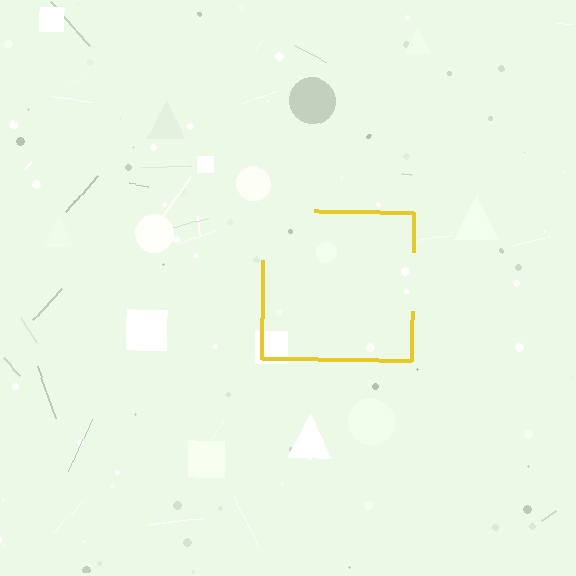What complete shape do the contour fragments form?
The contour fragments form a square.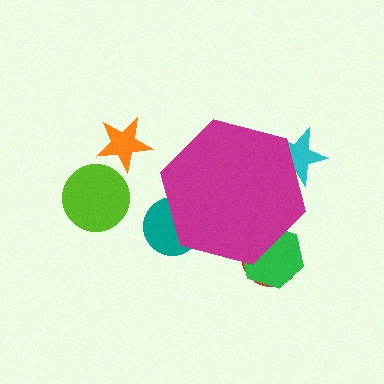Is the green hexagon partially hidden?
Yes, the green hexagon is partially hidden behind the magenta hexagon.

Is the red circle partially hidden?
Yes, the red circle is partially hidden behind the magenta hexagon.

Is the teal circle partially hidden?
Yes, the teal circle is partially hidden behind the magenta hexagon.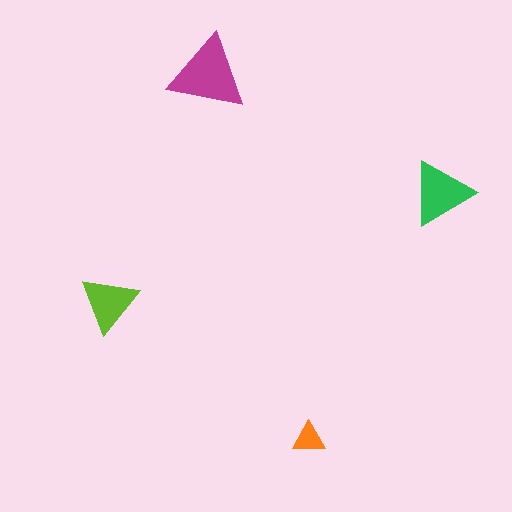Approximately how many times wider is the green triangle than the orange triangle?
About 2 times wider.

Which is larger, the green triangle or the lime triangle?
The green one.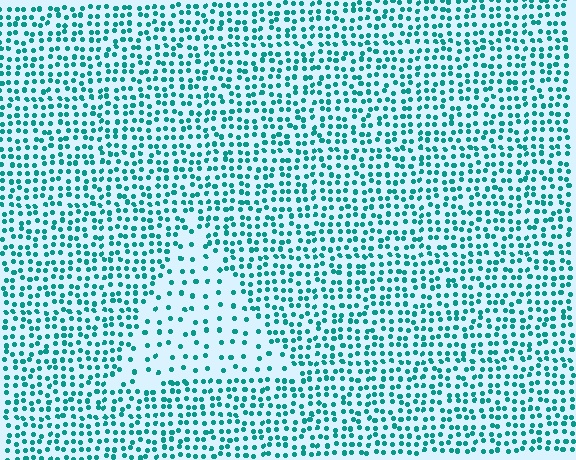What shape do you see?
I see a triangle.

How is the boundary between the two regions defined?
The boundary is defined by a change in element density (approximately 2.3x ratio). All elements are the same color, size, and shape.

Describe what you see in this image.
The image contains small teal elements arranged at two different densities. A triangle-shaped region is visible where the elements are less densely packed than the surrounding area.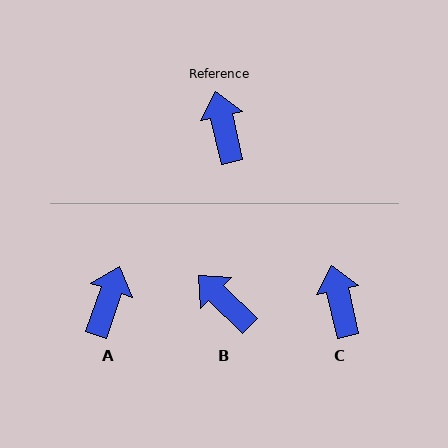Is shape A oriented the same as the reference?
No, it is off by about 32 degrees.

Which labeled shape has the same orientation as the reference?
C.